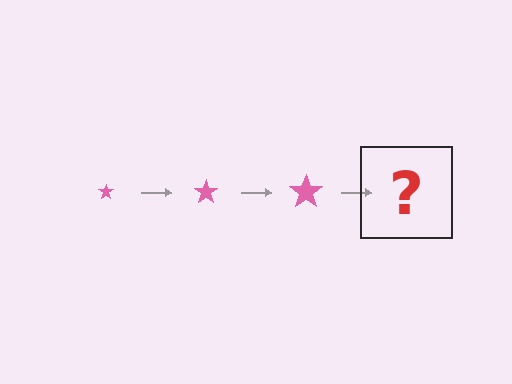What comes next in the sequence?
The next element should be a pink star, larger than the previous one.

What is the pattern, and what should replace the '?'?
The pattern is that the star gets progressively larger each step. The '?' should be a pink star, larger than the previous one.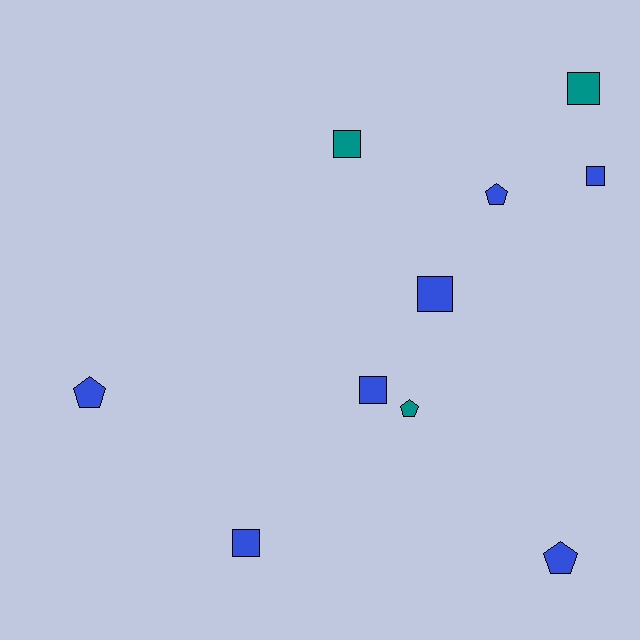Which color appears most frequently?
Blue, with 7 objects.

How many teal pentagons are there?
There is 1 teal pentagon.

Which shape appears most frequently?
Square, with 6 objects.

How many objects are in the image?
There are 10 objects.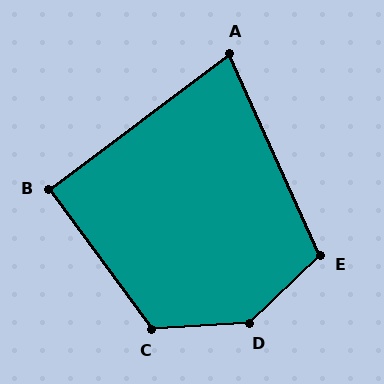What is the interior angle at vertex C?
Approximately 123 degrees (obtuse).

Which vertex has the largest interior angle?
D, at approximately 140 degrees.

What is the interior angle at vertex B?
Approximately 91 degrees (approximately right).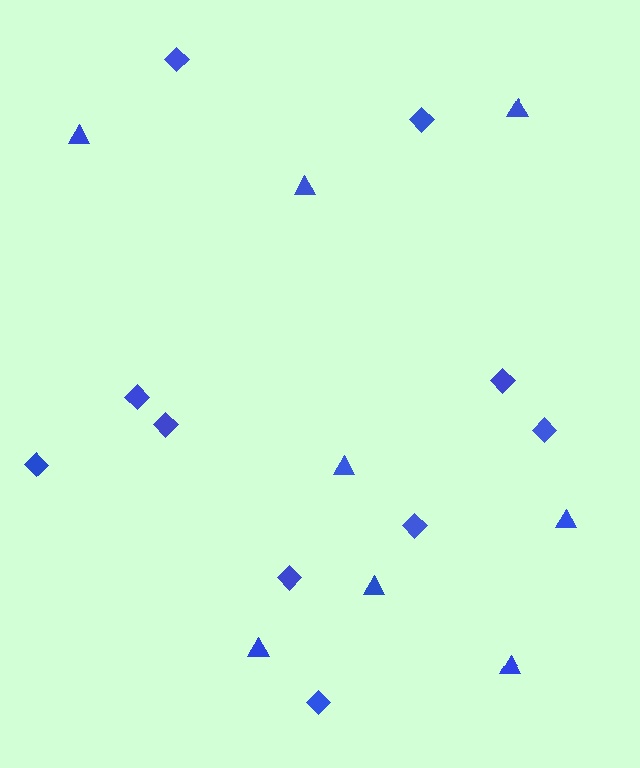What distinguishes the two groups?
There are 2 groups: one group of triangles (8) and one group of diamonds (10).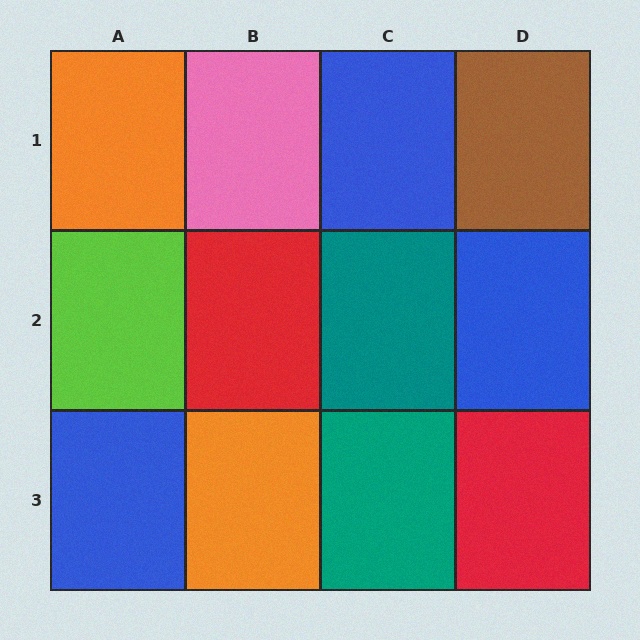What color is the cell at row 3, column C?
Teal.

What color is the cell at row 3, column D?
Red.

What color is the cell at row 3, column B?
Orange.